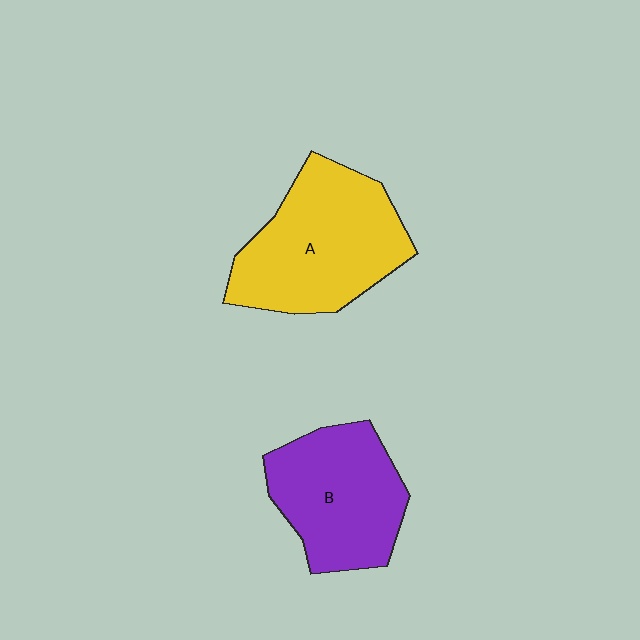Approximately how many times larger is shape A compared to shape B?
Approximately 1.2 times.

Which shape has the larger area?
Shape A (yellow).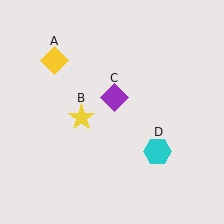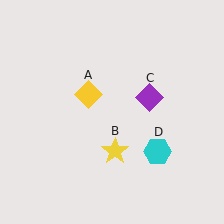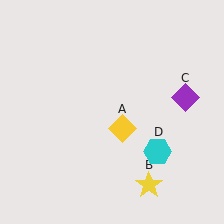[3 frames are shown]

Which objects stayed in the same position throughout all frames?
Cyan hexagon (object D) remained stationary.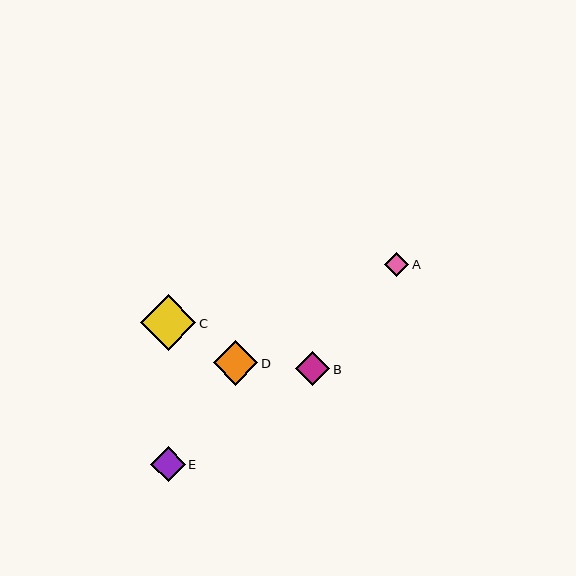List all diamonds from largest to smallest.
From largest to smallest: C, D, E, B, A.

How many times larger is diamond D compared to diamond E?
Diamond D is approximately 1.3 times the size of diamond E.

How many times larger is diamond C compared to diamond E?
Diamond C is approximately 1.6 times the size of diamond E.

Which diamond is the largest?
Diamond C is the largest with a size of approximately 55 pixels.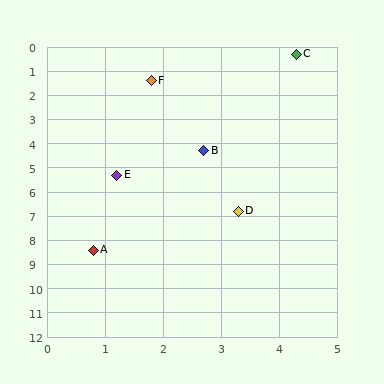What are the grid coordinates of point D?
Point D is at approximately (3.3, 6.8).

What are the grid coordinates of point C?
Point C is at approximately (4.3, 0.3).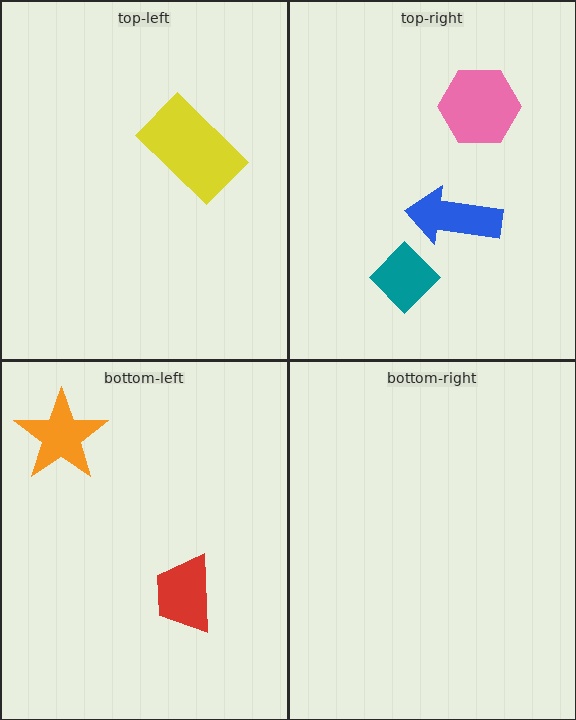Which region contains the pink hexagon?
The top-right region.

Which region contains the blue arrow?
The top-right region.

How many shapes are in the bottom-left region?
2.